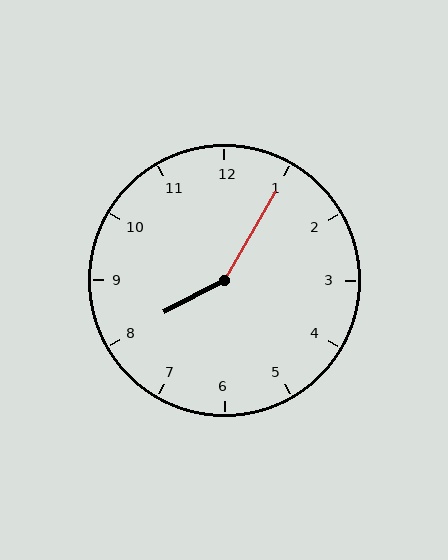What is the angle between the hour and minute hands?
Approximately 148 degrees.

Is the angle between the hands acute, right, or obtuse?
It is obtuse.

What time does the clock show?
8:05.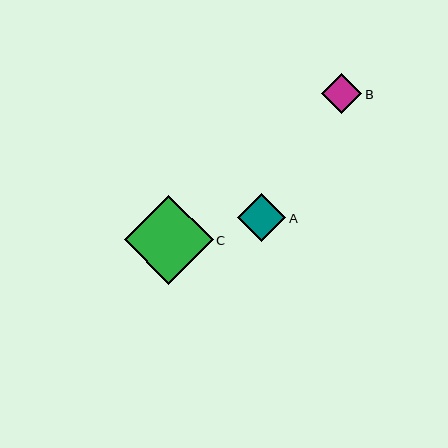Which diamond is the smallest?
Diamond B is the smallest with a size of approximately 40 pixels.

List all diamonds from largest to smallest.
From largest to smallest: C, A, B.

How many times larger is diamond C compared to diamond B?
Diamond C is approximately 2.2 times the size of diamond B.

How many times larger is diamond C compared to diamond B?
Diamond C is approximately 2.2 times the size of diamond B.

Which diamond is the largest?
Diamond C is the largest with a size of approximately 89 pixels.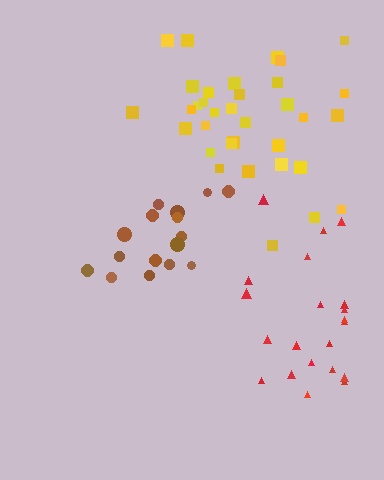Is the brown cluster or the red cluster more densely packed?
Brown.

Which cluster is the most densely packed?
Brown.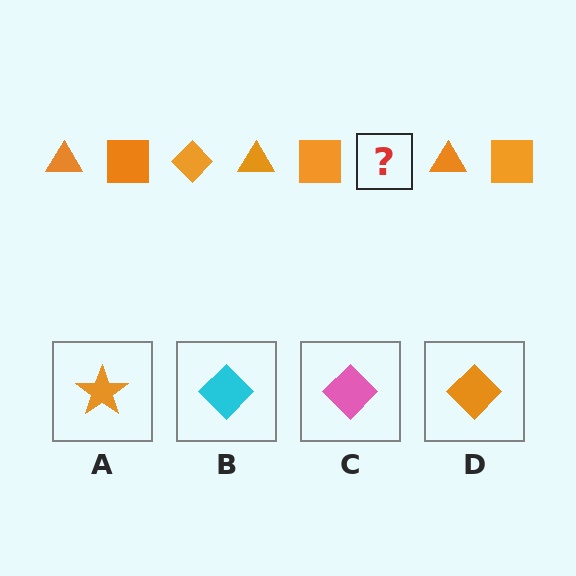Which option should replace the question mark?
Option D.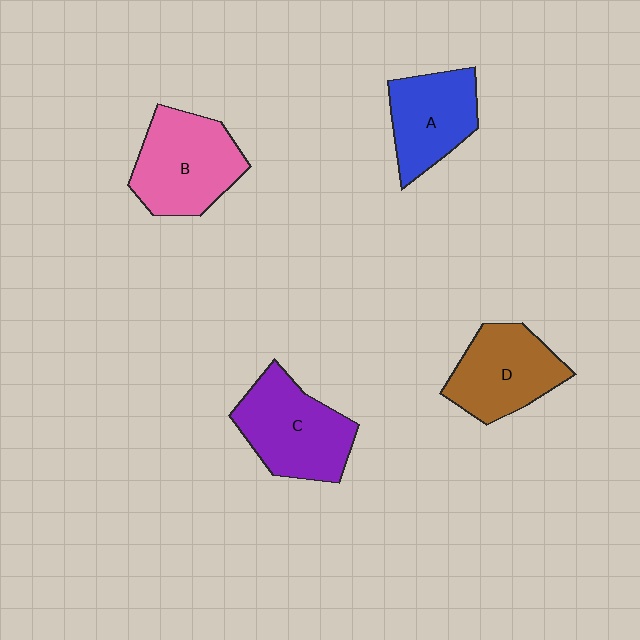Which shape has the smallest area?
Shape A (blue).